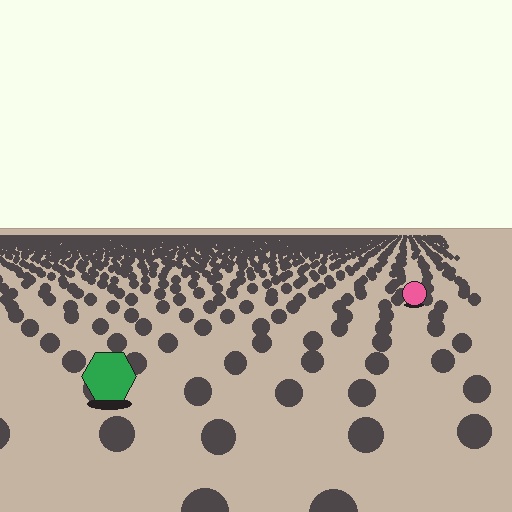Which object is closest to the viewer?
The green hexagon is closest. The texture marks near it are larger and more spread out.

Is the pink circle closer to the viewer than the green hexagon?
No. The green hexagon is closer — you can tell from the texture gradient: the ground texture is coarser near it.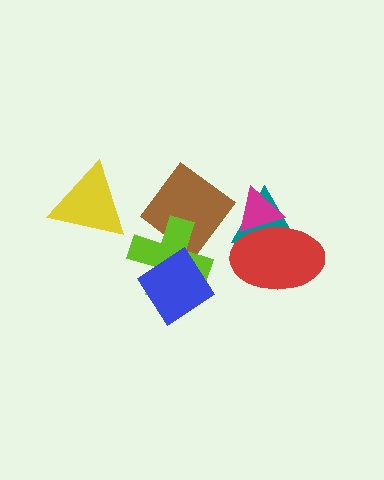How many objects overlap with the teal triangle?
2 objects overlap with the teal triangle.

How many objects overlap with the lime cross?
2 objects overlap with the lime cross.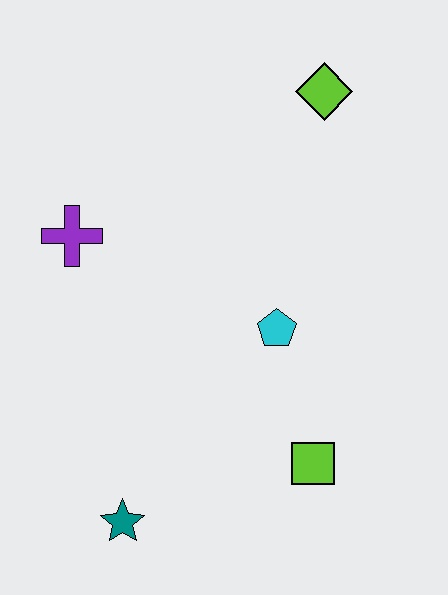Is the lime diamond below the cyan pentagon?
No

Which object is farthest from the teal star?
The lime diamond is farthest from the teal star.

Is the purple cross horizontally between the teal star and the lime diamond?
No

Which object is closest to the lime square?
The cyan pentagon is closest to the lime square.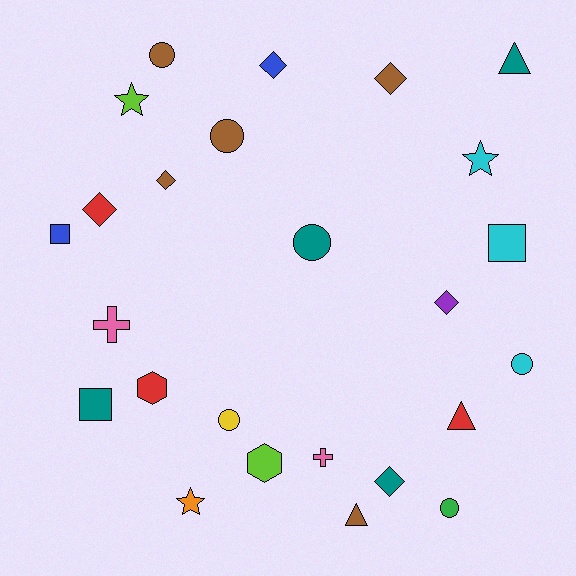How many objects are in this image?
There are 25 objects.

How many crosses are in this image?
There are 2 crosses.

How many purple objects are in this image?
There is 1 purple object.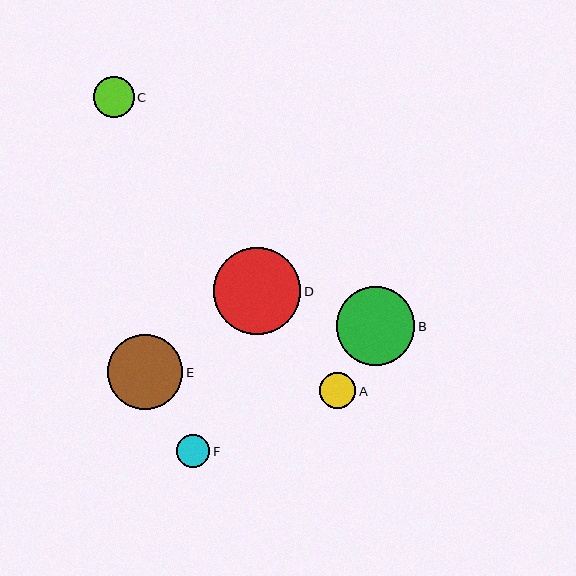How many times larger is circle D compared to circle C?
Circle D is approximately 2.2 times the size of circle C.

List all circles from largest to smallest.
From largest to smallest: D, B, E, C, A, F.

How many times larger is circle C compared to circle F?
Circle C is approximately 1.2 times the size of circle F.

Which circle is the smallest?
Circle F is the smallest with a size of approximately 33 pixels.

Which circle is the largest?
Circle D is the largest with a size of approximately 88 pixels.